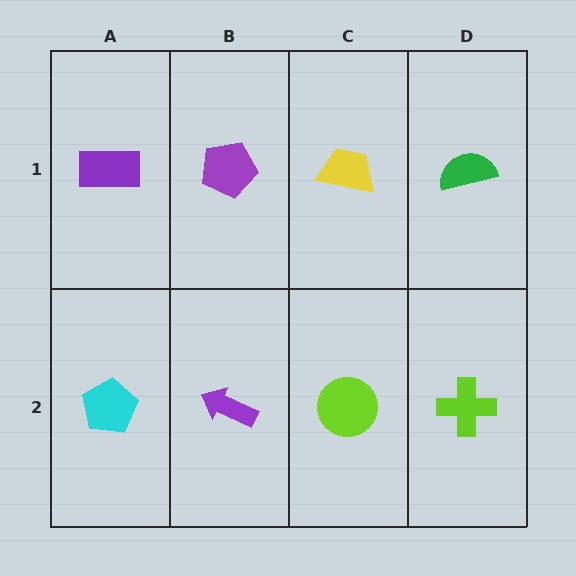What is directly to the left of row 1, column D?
A yellow trapezoid.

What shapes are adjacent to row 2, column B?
A purple pentagon (row 1, column B), a cyan pentagon (row 2, column A), a lime circle (row 2, column C).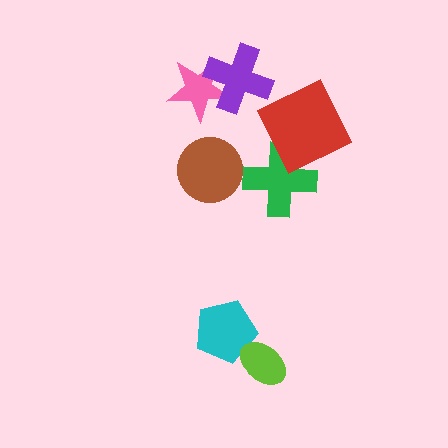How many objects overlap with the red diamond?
1 object overlaps with the red diamond.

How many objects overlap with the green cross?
1 object overlaps with the green cross.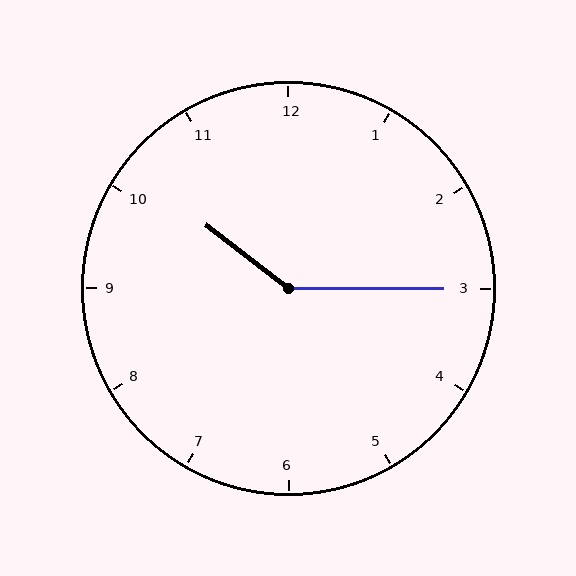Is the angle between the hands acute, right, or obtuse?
It is obtuse.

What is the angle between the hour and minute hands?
Approximately 142 degrees.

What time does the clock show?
10:15.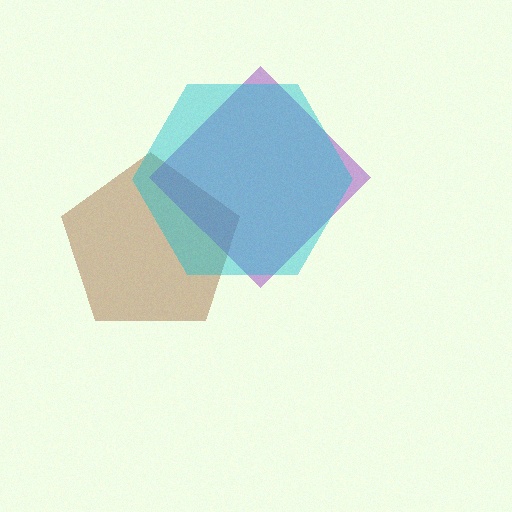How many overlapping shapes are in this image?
There are 3 overlapping shapes in the image.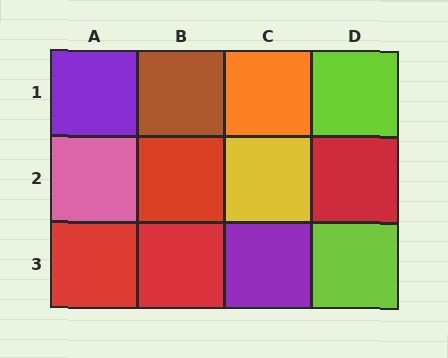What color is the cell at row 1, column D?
Lime.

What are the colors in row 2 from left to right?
Pink, red, yellow, red.